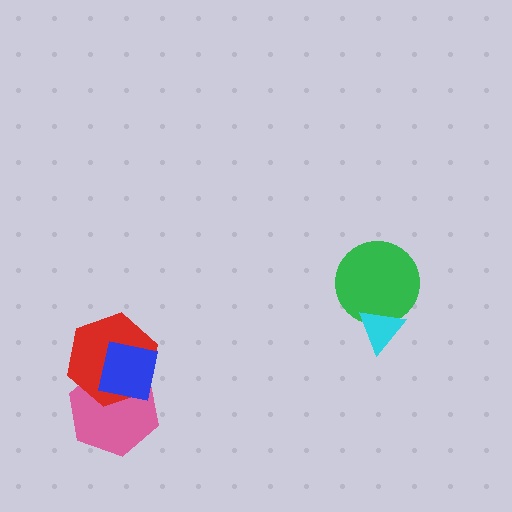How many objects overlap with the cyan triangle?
1 object overlaps with the cyan triangle.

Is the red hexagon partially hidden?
Yes, it is partially covered by another shape.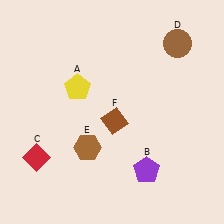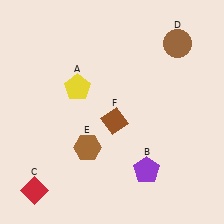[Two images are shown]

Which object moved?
The red diamond (C) moved down.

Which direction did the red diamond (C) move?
The red diamond (C) moved down.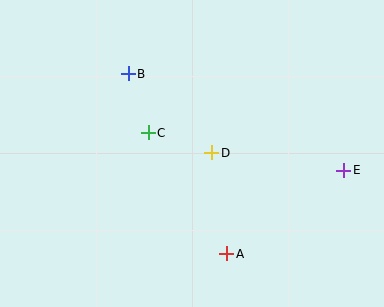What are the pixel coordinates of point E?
Point E is at (344, 170).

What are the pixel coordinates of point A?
Point A is at (227, 254).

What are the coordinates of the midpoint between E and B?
The midpoint between E and B is at (236, 122).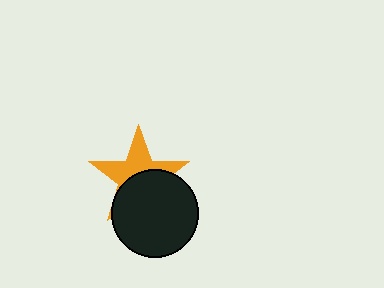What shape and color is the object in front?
The object in front is a black circle.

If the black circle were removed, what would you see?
You would see the complete orange star.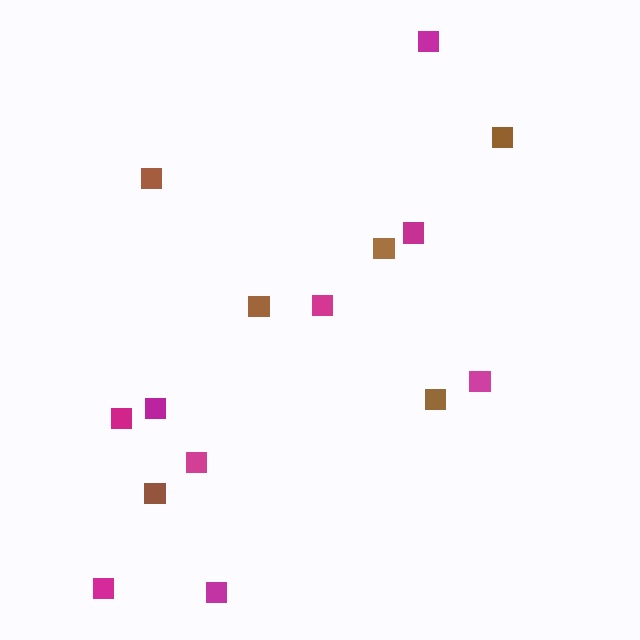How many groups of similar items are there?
There are 2 groups: one group of brown squares (6) and one group of magenta squares (9).